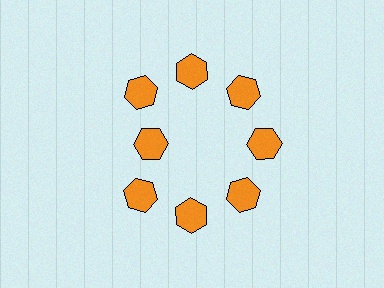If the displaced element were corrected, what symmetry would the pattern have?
It would have 8-fold rotational symmetry — the pattern would map onto itself every 45 degrees.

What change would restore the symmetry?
The symmetry would be restored by moving it outward, back onto the ring so that all 8 hexagons sit at equal angles and equal distance from the center.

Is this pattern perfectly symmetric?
No. The 8 orange hexagons are arranged in a ring, but one element near the 9 o'clock position is pulled inward toward the center, breaking the 8-fold rotational symmetry.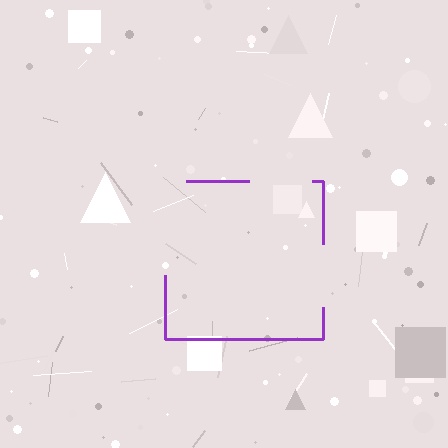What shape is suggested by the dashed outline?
The dashed outline suggests a square.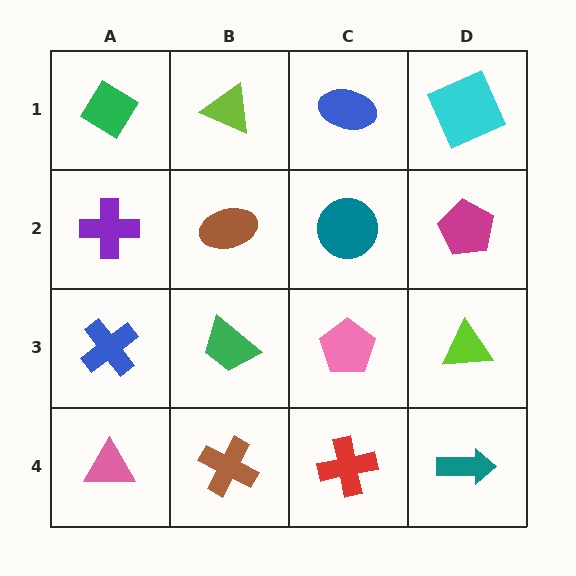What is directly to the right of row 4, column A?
A brown cross.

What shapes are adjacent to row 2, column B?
A lime triangle (row 1, column B), a green trapezoid (row 3, column B), a purple cross (row 2, column A), a teal circle (row 2, column C).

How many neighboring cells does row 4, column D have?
2.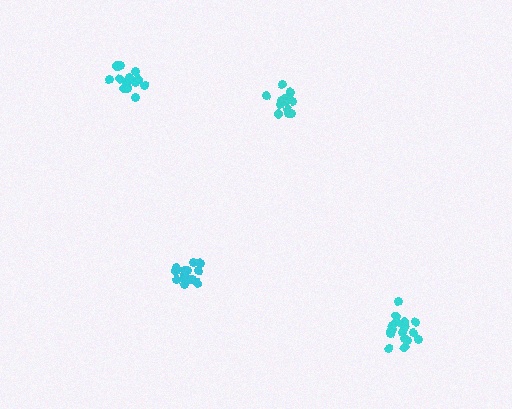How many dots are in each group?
Group 1: 17 dots, Group 2: 16 dots, Group 3: 18 dots, Group 4: 14 dots (65 total).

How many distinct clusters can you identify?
There are 4 distinct clusters.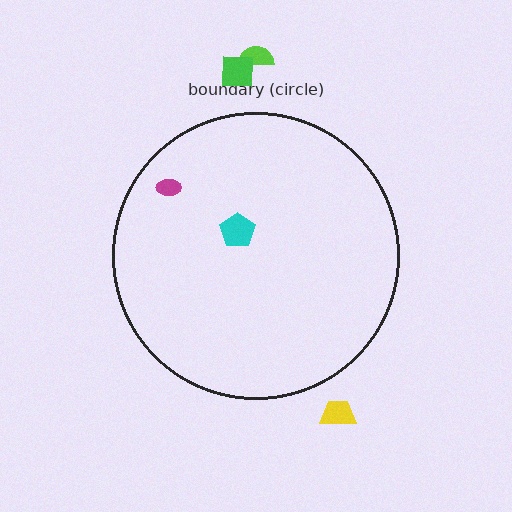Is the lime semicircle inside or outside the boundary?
Outside.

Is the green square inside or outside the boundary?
Outside.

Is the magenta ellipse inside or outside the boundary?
Inside.